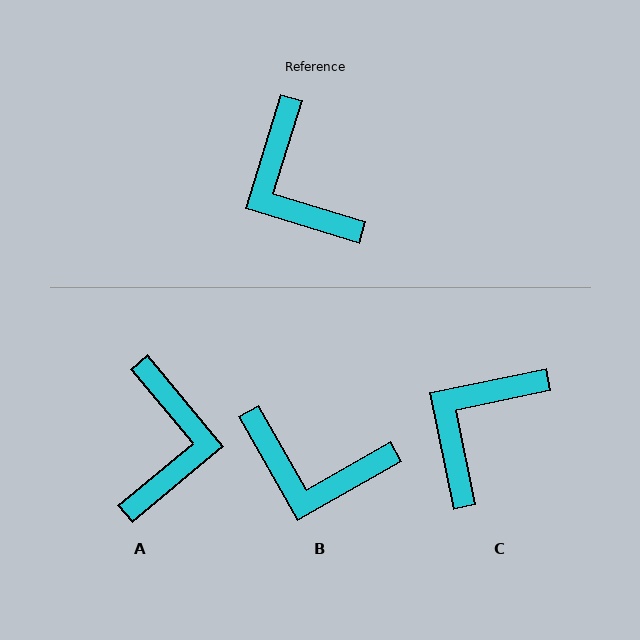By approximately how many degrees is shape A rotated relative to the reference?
Approximately 147 degrees counter-clockwise.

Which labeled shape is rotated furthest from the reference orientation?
A, about 147 degrees away.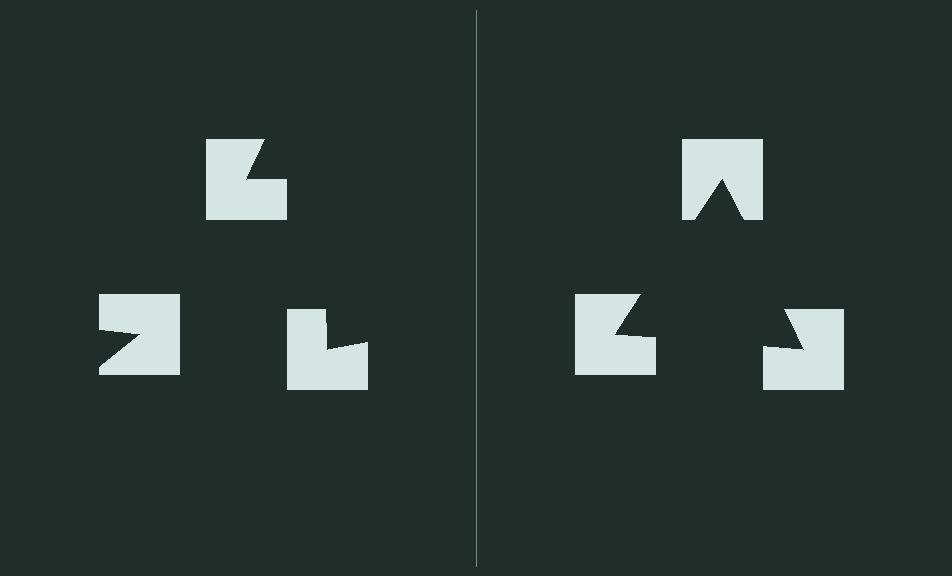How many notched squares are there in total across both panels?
6 — 3 on each side.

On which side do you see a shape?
An illusory triangle appears on the right side. On the left side the wedge cuts are rotated, so no coherent shape forms.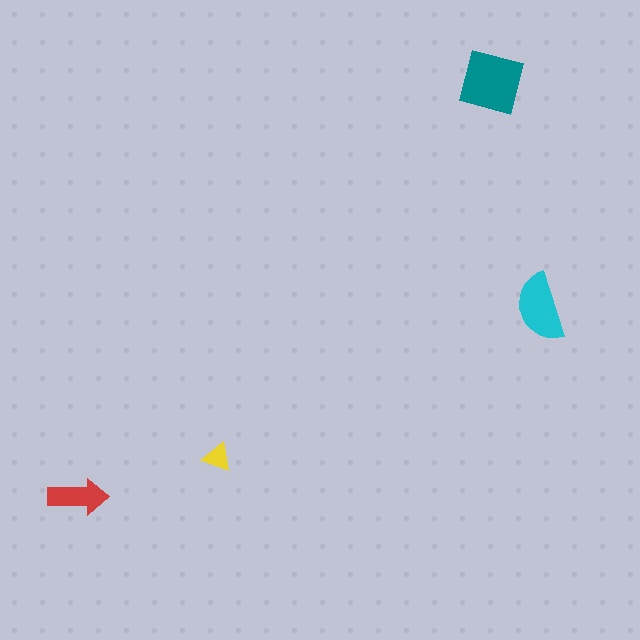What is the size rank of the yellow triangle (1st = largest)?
4th.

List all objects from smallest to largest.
The yellow triangle, the red arrow, the cyan semicircle, the teal square.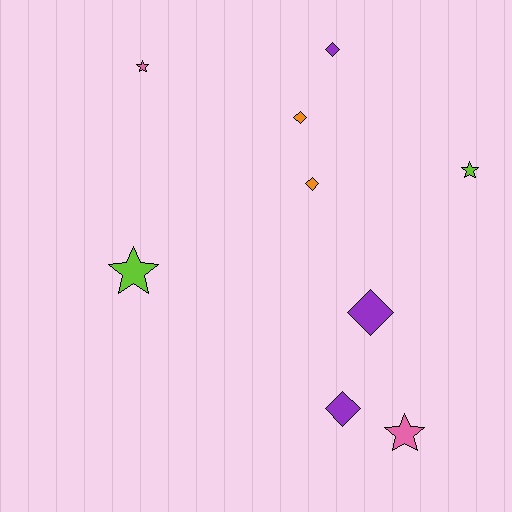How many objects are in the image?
There are 9 objects.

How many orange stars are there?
There are no orange stars.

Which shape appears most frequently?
Diamond, with 5 objects.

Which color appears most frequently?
Purple, with 3 objects.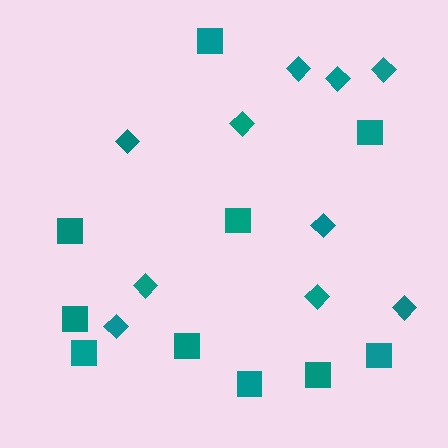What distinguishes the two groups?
There are 2 groups: one group of diamonds (10) and one group of squares (10).